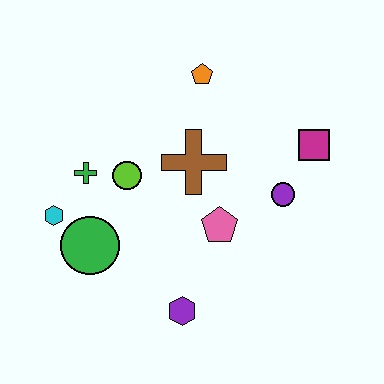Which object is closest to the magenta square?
The purple circle is closest to the magenta square.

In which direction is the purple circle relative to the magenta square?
The purple circle is below the magenta square.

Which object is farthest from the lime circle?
The magenta square is farthest from the lime circle.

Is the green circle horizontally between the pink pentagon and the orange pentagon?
No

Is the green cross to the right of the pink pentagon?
No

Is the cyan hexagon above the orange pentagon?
No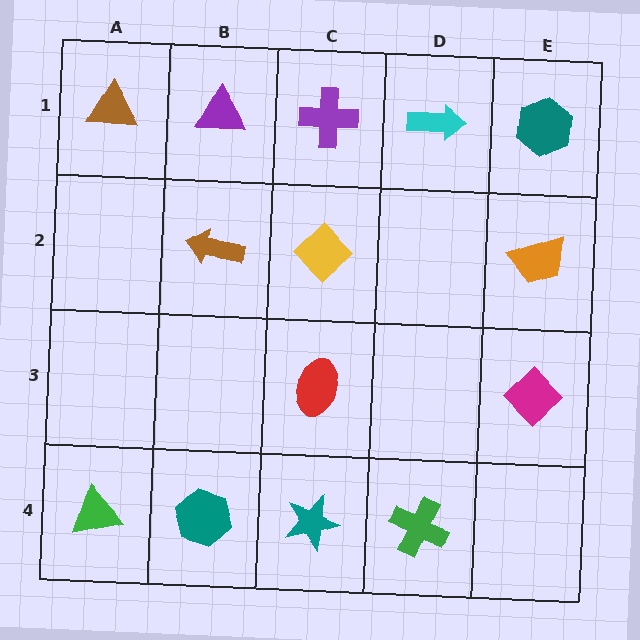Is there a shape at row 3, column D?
No, that cell is empty.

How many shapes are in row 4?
4 shapes.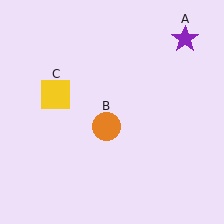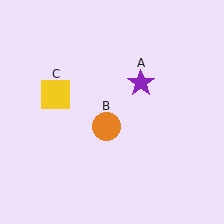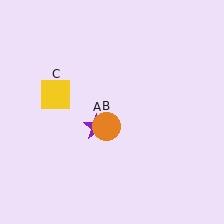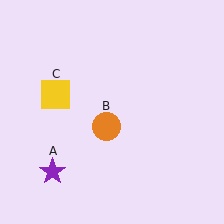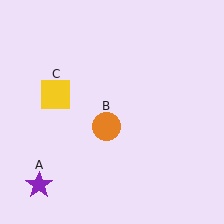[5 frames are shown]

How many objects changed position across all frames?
1 object changed position: purple star (object A).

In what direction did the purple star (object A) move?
The purple star (object A) moved down and to the left.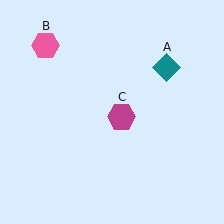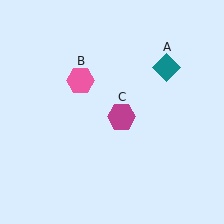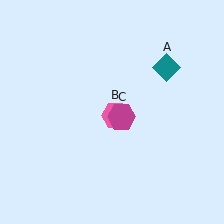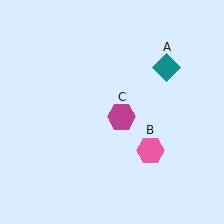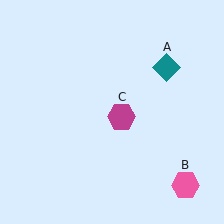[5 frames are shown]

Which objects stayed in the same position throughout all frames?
Teal diamond (object A) and magenta hexagon (object C) remained stationary.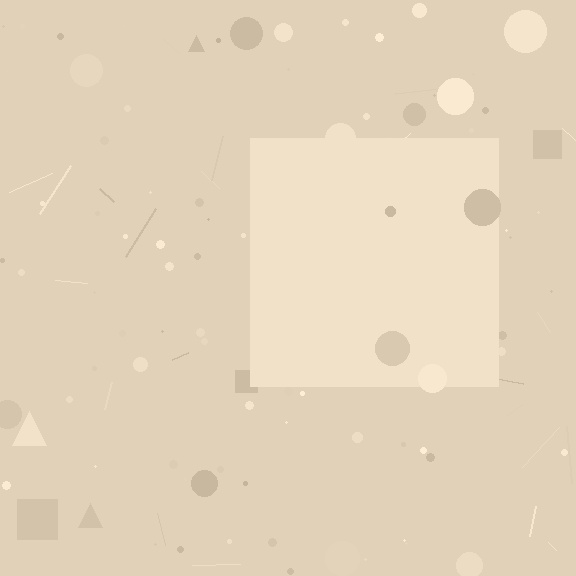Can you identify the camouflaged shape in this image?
The camouflaged shape is a square.